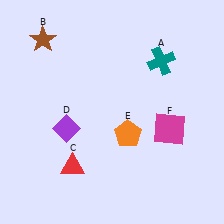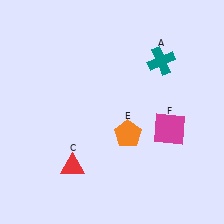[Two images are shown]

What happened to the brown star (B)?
The brown star (B) was removed in Image 2. It was in the top-left area of Image 1.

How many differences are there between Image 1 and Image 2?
There are 2 differences between the two images.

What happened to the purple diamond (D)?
The purple diamond (D) was removed in Image 2. It was in the bottom-left area of Image 1.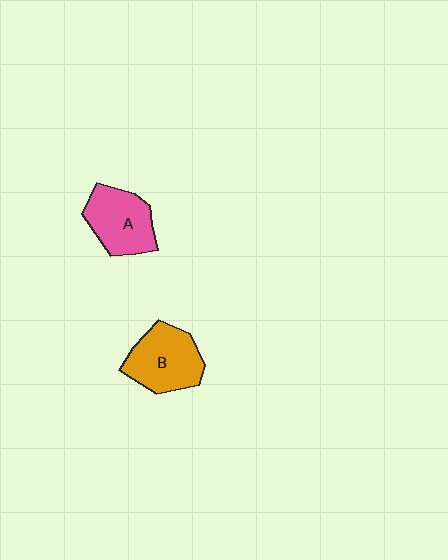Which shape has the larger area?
Shape B (orange).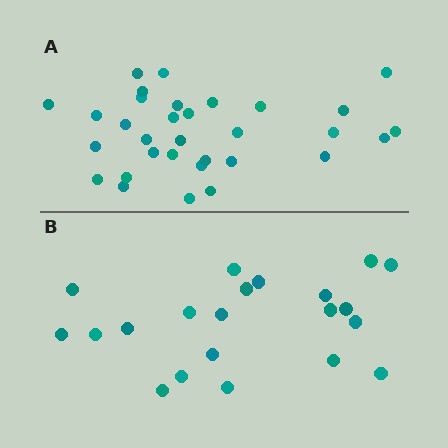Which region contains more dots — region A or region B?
Region A (the top region) has more dots.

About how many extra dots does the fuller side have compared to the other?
Region A has roughly 12 or so more dots than region B.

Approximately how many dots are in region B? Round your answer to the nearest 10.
About 20 dots. (The exact count is 21, which rounds to 20.)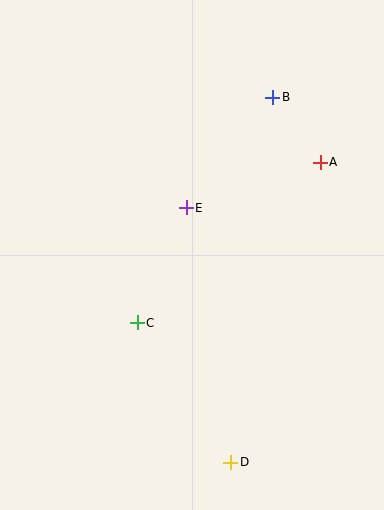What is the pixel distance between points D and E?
The distance between D and E is 258 pixels.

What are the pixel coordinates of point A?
Point A is at (320, 162).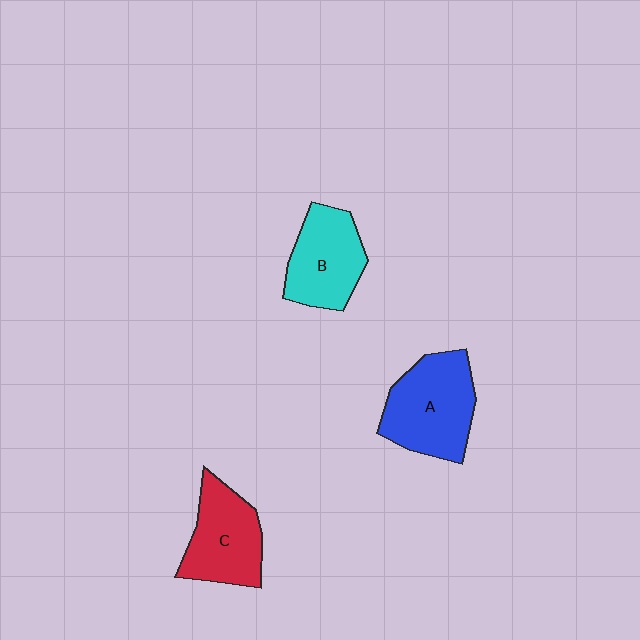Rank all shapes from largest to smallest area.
From largest to smallest: A (blue), C (red), B (cyan).